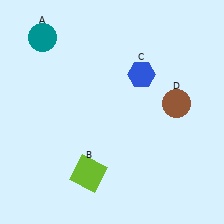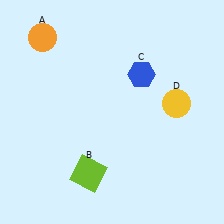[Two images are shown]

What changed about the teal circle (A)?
In Image 1, A is teal. In Image 2, it changed to orange.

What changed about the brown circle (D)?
In Image 1, D is brown. In Image 2, it changed to yellow.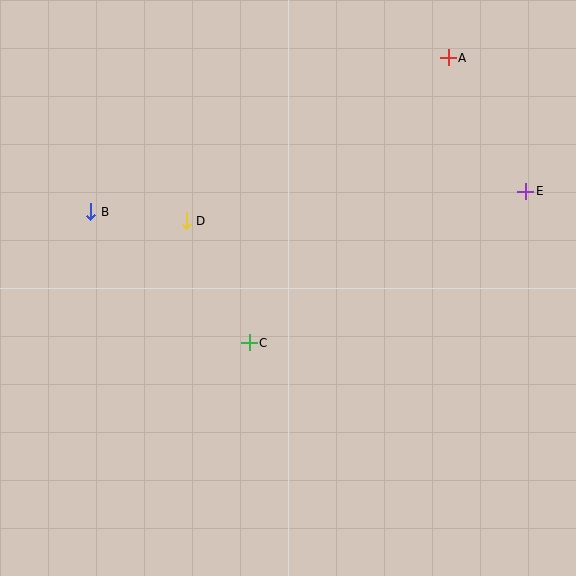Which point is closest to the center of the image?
Point C at (249, 343) is closest to the center.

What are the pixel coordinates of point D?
Point D is at (186, 221).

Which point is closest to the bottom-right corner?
Point E is closest to the bottom-right corner.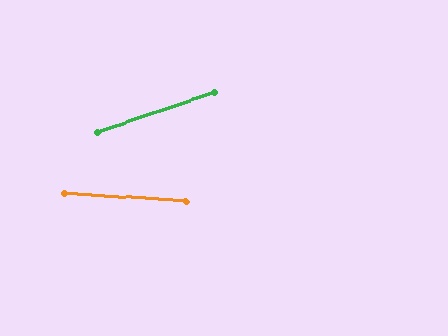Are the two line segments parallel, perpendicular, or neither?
Neither parallel nor perpendicular — they differ by about 22°.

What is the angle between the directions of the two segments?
Approximately 22 degrees.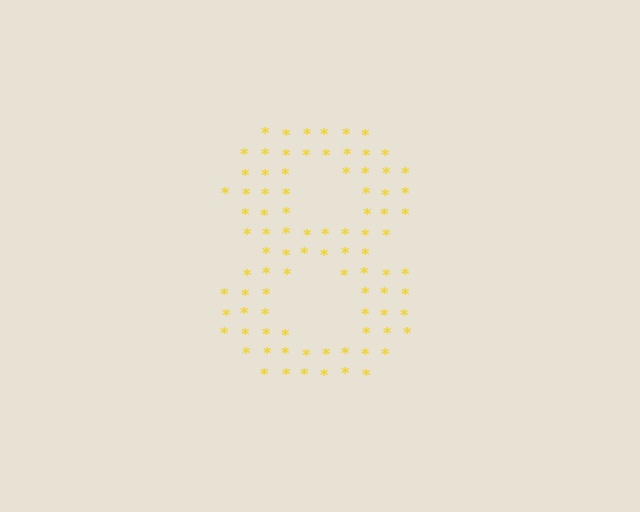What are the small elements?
The small elements are asterisks.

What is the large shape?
The large shape is the digit 8.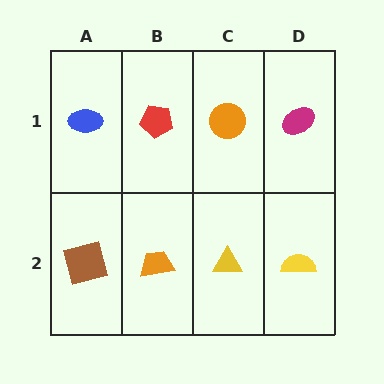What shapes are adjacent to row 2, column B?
A red pentagon (row 1, column B), a brown square (row 2, column A), a yellow triangle (row 2, column C).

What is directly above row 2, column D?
A magenta ellipse.